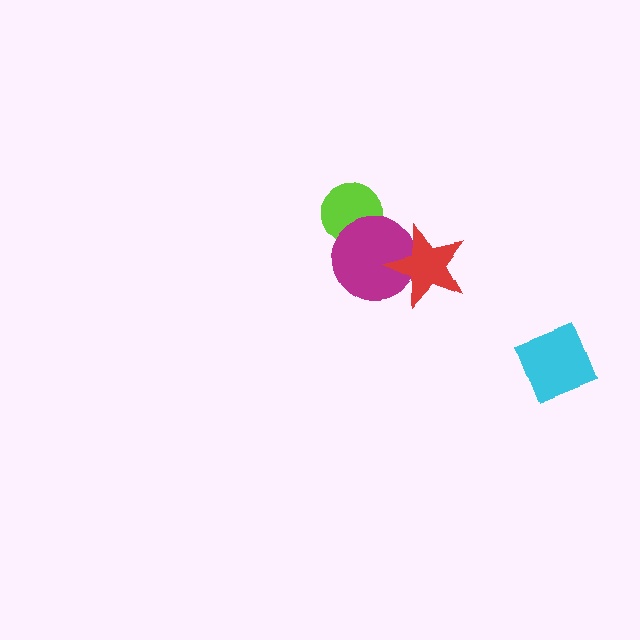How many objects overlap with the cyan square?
0 objects overlap with the cyan square.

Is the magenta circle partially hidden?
Yes, it is partially covered by another shape.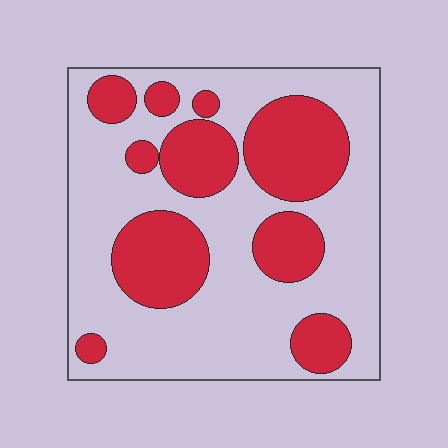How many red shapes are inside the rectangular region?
10.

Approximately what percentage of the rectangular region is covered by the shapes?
Approximately 35%.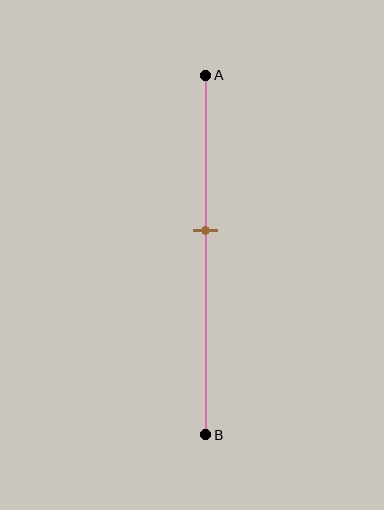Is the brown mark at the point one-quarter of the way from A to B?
No, the mark is at about 45% from A, not at the 25% one-quarter point.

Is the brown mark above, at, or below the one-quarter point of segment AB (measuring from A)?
The brown mark is below the one-quarter point of segment AB.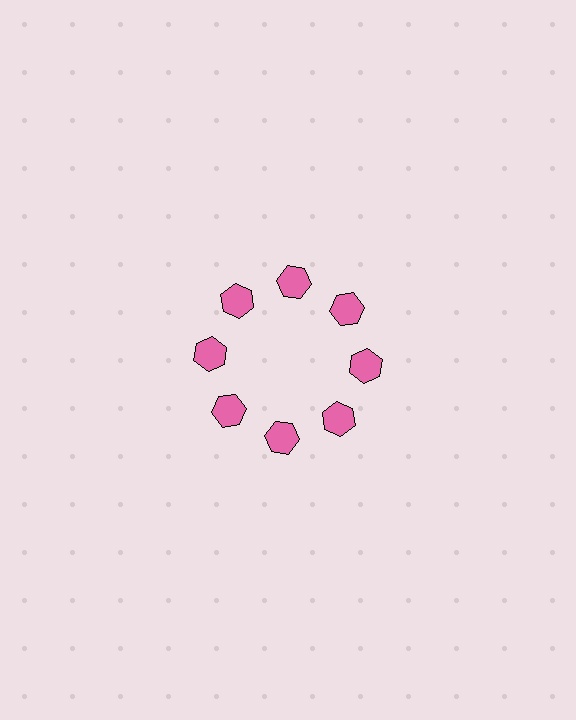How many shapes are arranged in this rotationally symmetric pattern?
There are 8 shapes, arranged in 8 groups of 1.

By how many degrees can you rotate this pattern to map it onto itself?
The pattern maps onto itself every 45 degrees of rotation.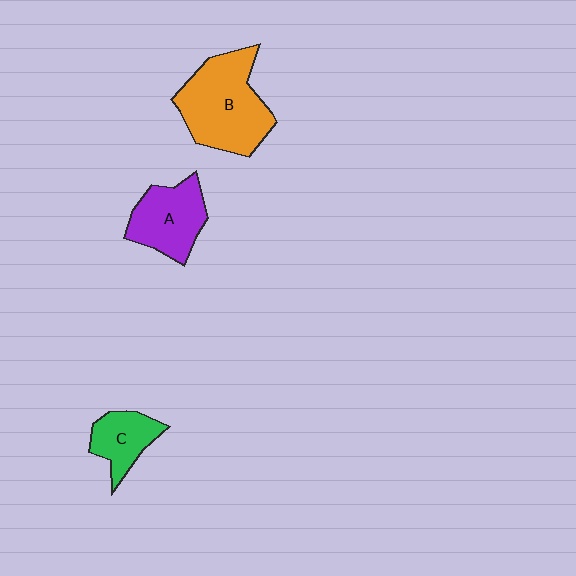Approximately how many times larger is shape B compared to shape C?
Approximately 2.2 times.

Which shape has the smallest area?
Shape C (green).